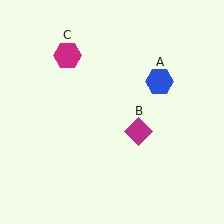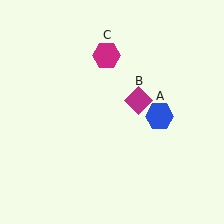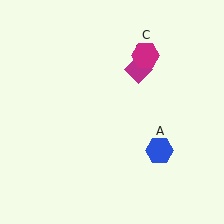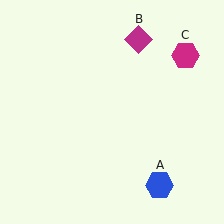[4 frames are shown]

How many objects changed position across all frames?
3 objects changed position: blue hexagon (object A), magenta diamond (object B), magenta hexagon (object C).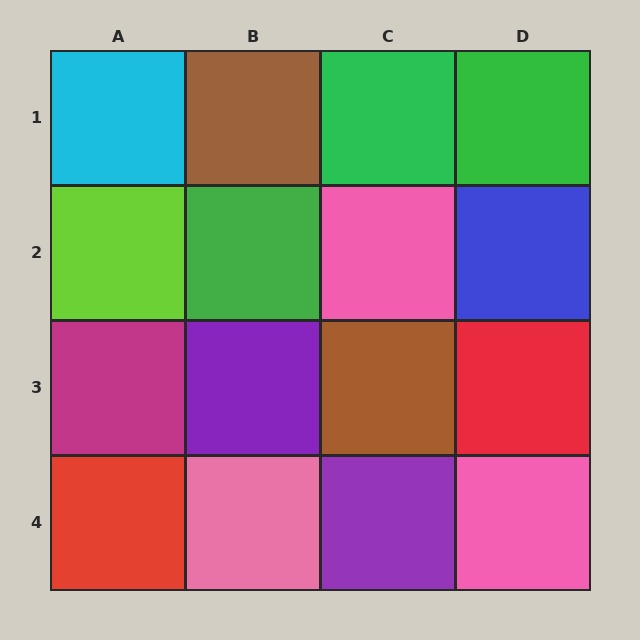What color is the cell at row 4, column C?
Purple.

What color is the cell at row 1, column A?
Cyan.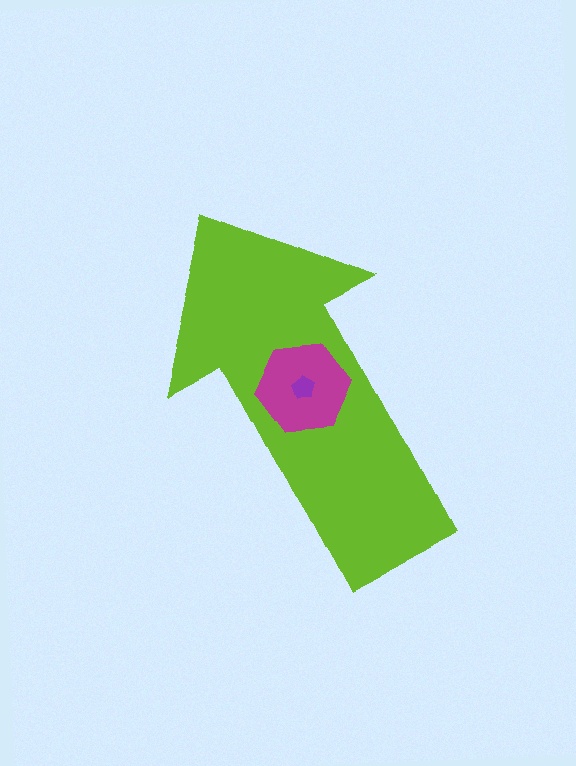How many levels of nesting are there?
3.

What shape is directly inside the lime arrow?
The magenta hexagon.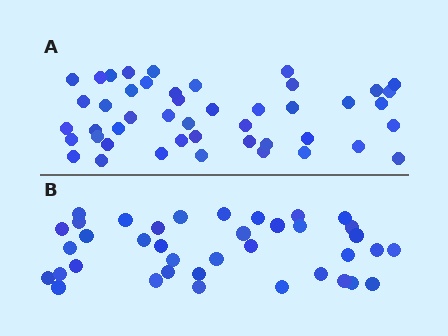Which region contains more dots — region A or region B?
Region A (the top region) has more dots.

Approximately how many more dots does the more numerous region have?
Region A has roughly 8 or so more dots than region B.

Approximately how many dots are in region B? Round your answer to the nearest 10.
About 40 dots. (The exact count is 38, which rounds to 40.)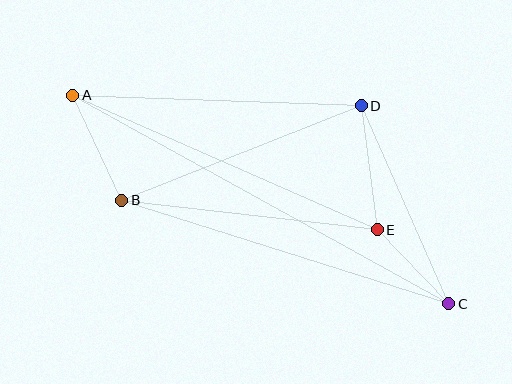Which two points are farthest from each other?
Points A and C are farthest from each other.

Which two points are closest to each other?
Points C and E are closest to each other.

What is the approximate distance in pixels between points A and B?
The distance between A and B is approximately 116 pixels.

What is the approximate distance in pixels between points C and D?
The distance between C and D is approximately 217 pixels.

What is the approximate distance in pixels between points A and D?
The distance between A and D is approximately 289 pixels.